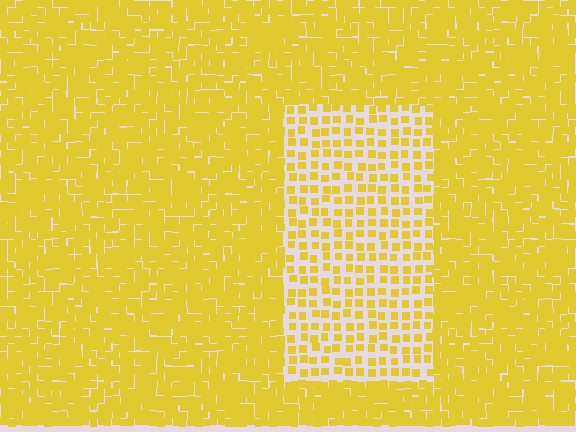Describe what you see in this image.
The image contains small yellow elements arranged at two different densities. A rectangle-shaped region is visible where the elements are less densely packed than the surrounding area.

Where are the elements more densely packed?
The elements are more densely packed outside the rectangle boundary.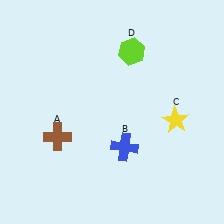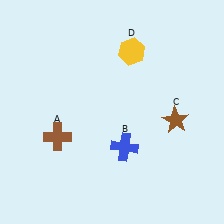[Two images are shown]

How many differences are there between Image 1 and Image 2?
There are 2 differences between the two images.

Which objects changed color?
C changed from yellow to brown. D changed from lime to yellow.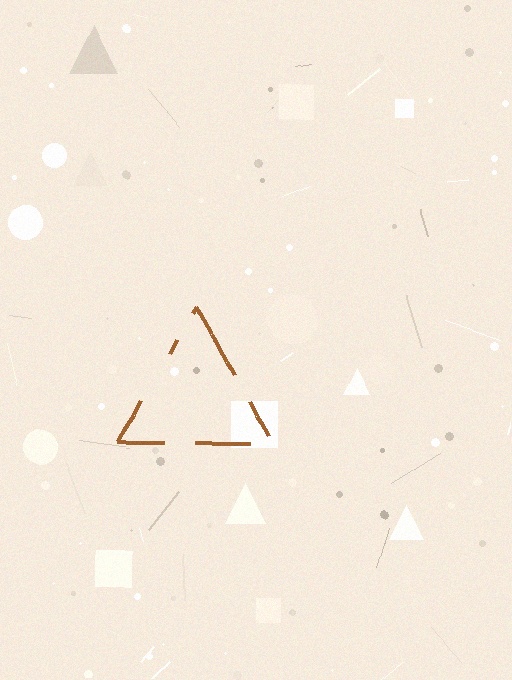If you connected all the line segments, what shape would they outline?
They would outline a triangle.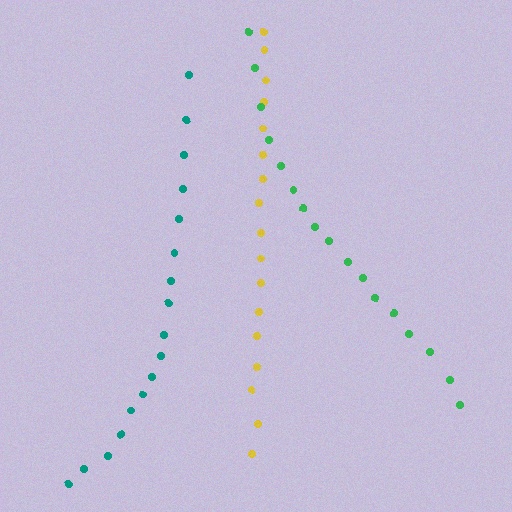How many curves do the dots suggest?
There are 3 distinct paths.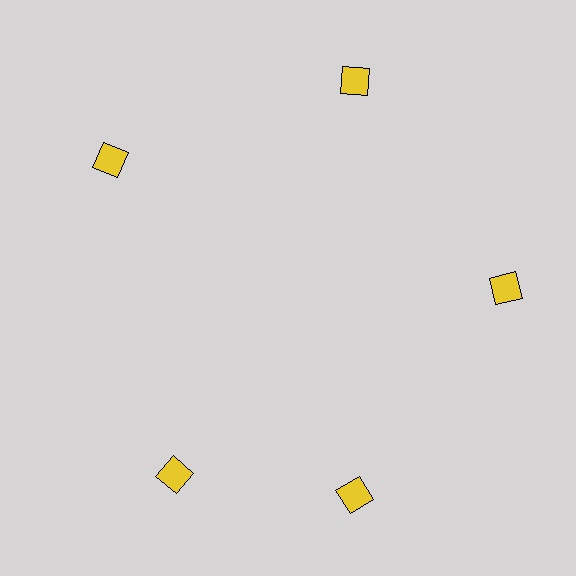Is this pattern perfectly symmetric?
No. The 5 yellow diamonds are arranged in a ring, but one element near the 8 o'clock position is rotated out of alignment along the ring, breaking the 5-fold rotational symmetry.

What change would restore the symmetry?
The symmetry would be restored by rotating it back into even spacing with its neighbors so that all 5 diamonds sit at equal angles and equal distance from the center.